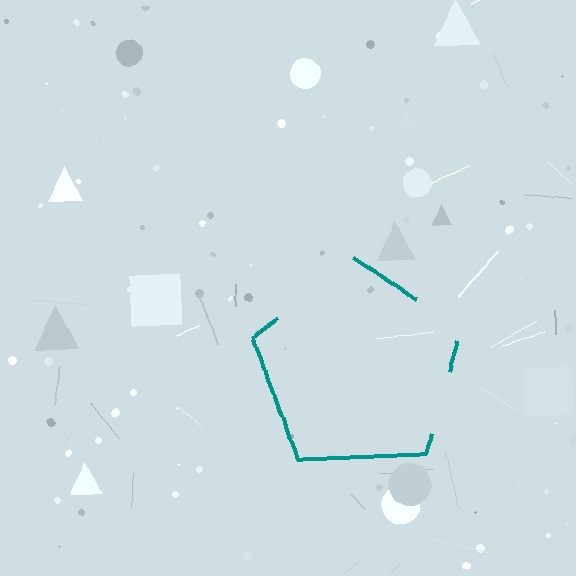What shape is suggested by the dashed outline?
The dashed outline suggests a pentagon.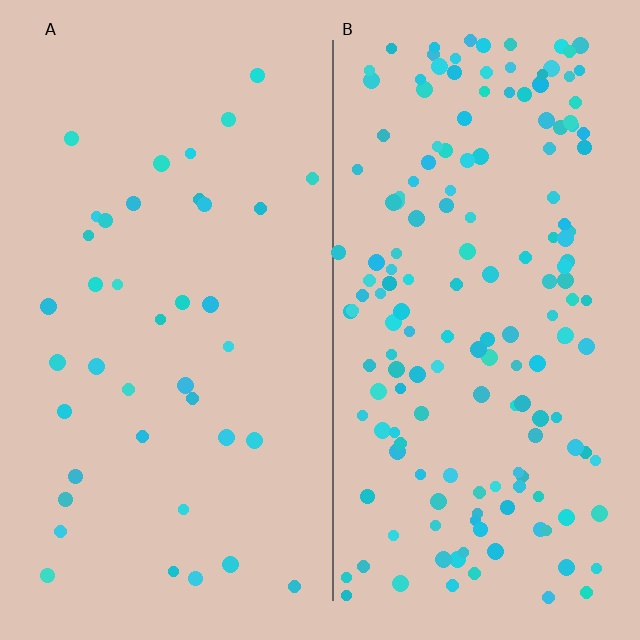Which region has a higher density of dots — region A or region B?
B (the right).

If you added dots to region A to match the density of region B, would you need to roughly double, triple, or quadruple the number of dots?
Approximately quadruple.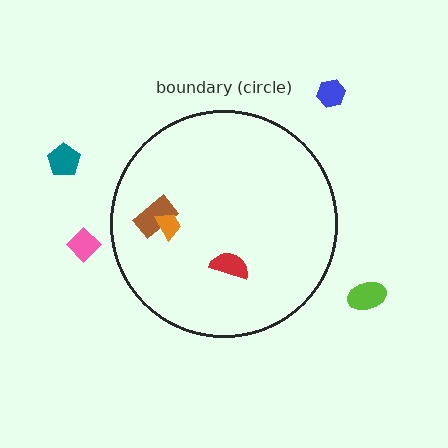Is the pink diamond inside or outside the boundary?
Outside.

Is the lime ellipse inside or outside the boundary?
Outside.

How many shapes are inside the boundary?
3 inside, 4 outside.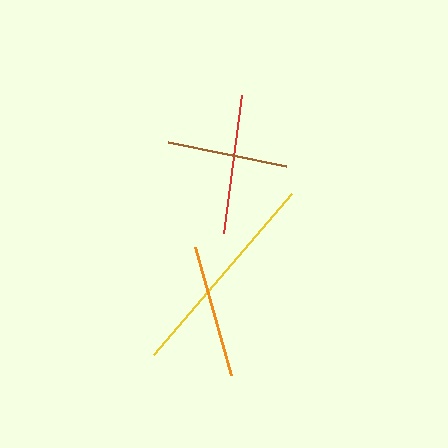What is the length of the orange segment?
The orange segment is approximately 133 pixels long.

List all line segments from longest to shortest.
From longest to shortest: yellow, red, orange, brown.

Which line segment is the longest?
The yellow line is the longest at approximately 212 pixels.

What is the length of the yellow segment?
The yellow segment is approximately 212 pixels long.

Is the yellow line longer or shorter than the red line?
The yellow line is longer than the red line.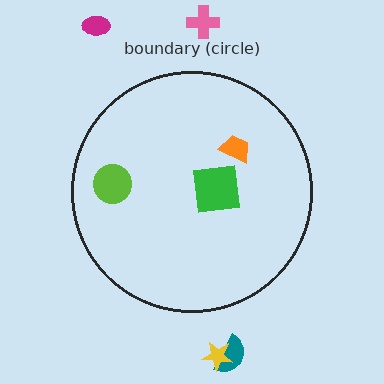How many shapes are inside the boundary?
3 inside, 4 outside.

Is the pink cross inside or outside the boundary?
Outside.